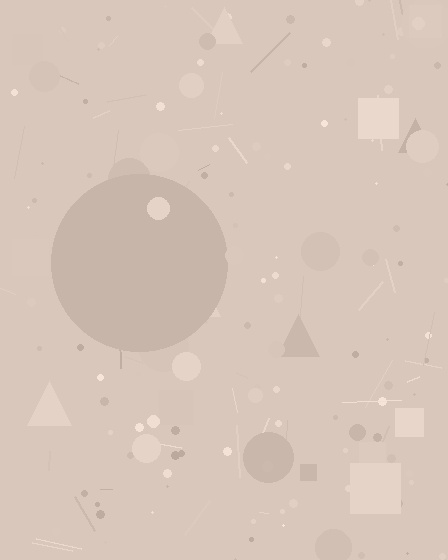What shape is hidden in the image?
A circle is hidden in the image.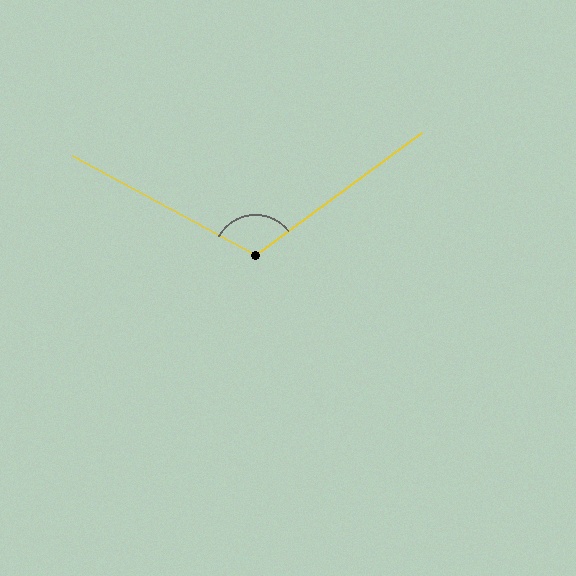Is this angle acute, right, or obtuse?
It is obtuse.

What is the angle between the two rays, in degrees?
Approximately 115 degrees.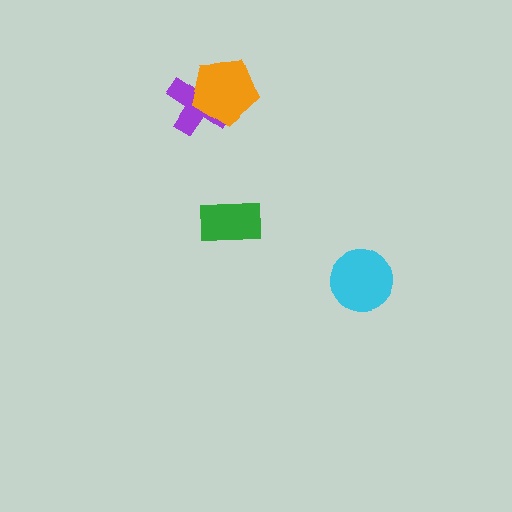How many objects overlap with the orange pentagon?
1 object overlaps with the orange pentagon.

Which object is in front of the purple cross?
The orange pentagon is in front of the purple cross.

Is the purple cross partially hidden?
Yes, it is partially covered by another shape.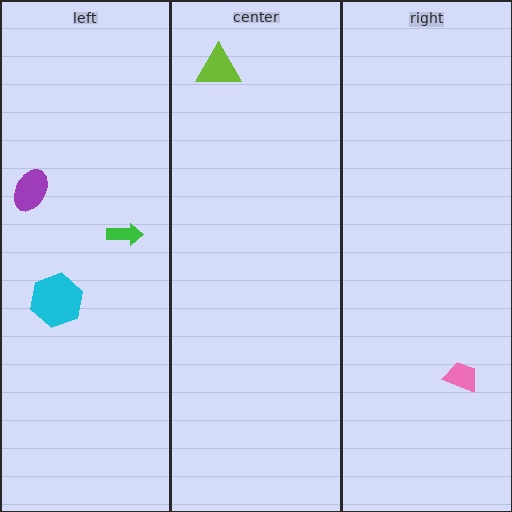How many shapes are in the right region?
1.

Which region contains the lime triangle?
The center region.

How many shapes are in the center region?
1.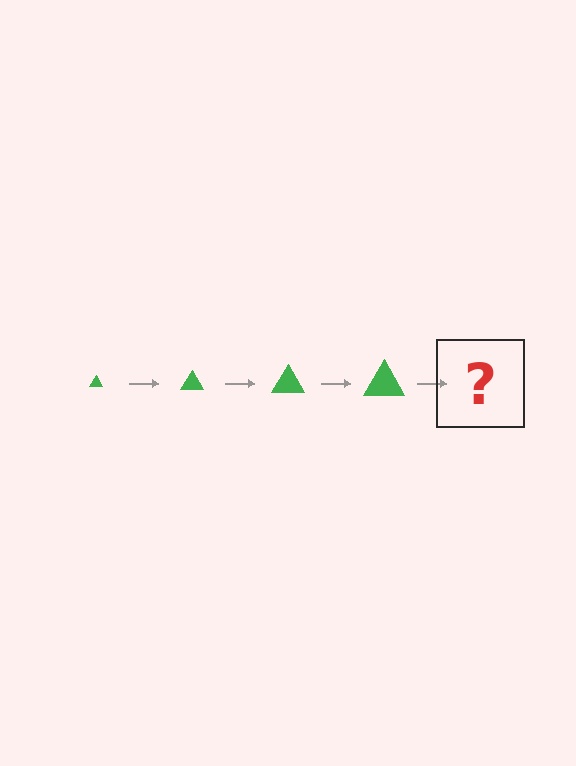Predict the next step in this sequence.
The next step is a green triangle, larger than the previous one.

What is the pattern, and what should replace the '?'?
The pattern is that the triangle gets progressively larger each step. The '?' should be a green triangle, larger than the previous one.